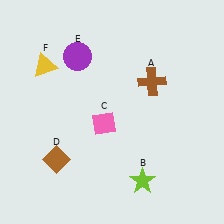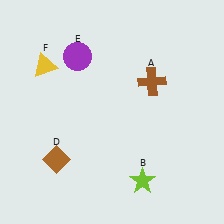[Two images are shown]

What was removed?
The pink diamond (C) was removed in Image 2.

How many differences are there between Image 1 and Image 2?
There is 1 difference between the two images.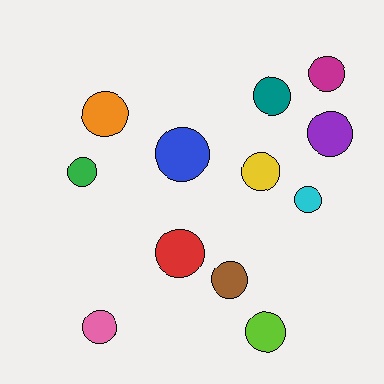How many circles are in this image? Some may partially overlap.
There are 12 circles.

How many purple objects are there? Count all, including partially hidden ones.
There is 1 purple object.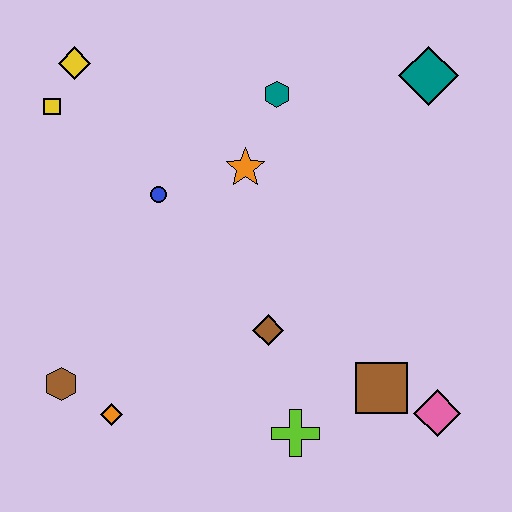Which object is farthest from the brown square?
The yellow diamond is farthest from the brown square.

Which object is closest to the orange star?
The teal hexagon is closest to the orange star.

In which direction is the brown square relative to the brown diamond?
The brown square is to the right of the brown diamond.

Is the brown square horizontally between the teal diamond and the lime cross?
Yes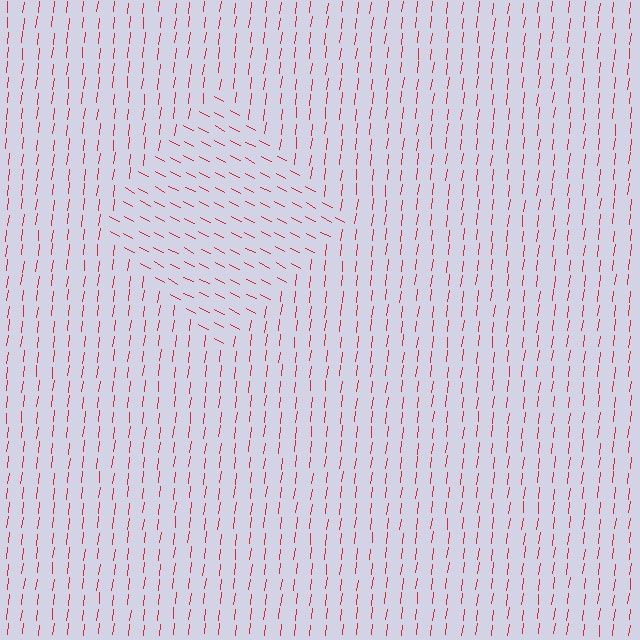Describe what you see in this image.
The image is filled with small red line segments. A diamond region in the image has lines oriented differently from the surrounding lines, creating a visible texture boundary.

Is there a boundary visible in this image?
Yes, there is a texture boundary formed by a change in line orientation.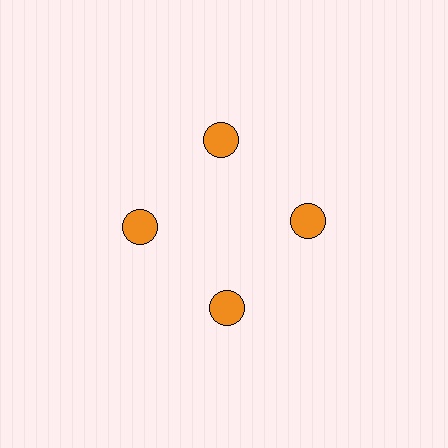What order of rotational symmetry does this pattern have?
This pattern has 4-fold rotational symmetry.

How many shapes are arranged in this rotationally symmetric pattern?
There are 4 shapes, arranged in 4 groups of 1.